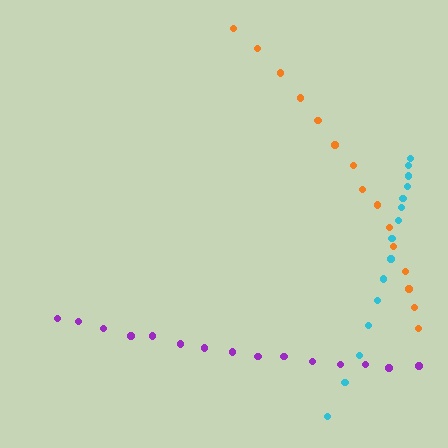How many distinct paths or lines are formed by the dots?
There are 3 distinct paths.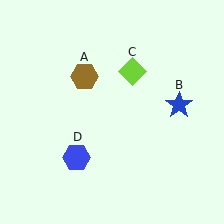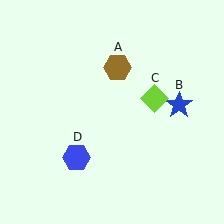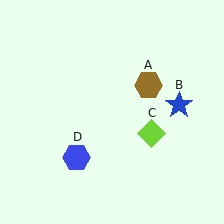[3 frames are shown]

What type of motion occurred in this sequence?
The brown hexagon (object A), lime diamond (object C) rotated clockwise around the center of the scene.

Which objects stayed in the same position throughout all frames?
Blue star (object B) and blue hexagon (object D) remained stationary.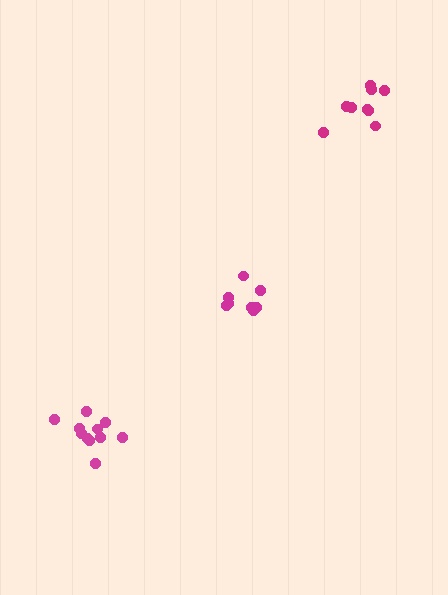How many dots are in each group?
Group 1: 8 dots, Group 2: 11 dots, Group 3: 9 dots (28 total).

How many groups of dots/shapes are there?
There are 3 groups.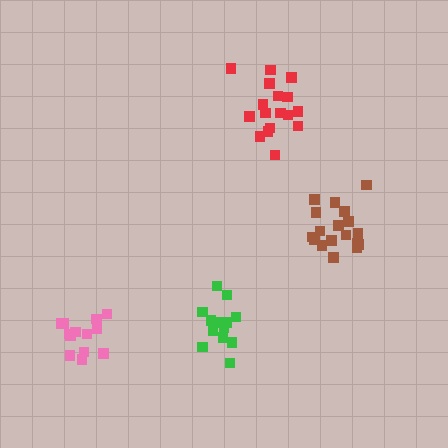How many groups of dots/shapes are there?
There are 4 groups.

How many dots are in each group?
Group 1: 17 dots, Group 2: 13 dots, Group 3: 13 dots, Group 4: 18 dots (61 total).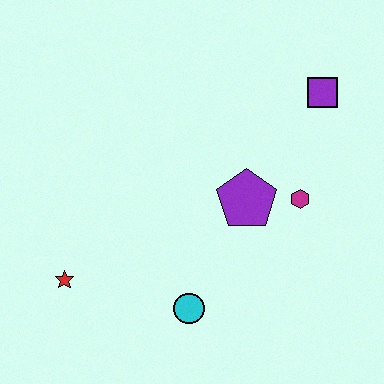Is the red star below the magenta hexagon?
Yes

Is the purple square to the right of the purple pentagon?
Yes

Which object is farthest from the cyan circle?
The purple square is farthest from the cyan circle.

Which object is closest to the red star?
The cyan circle is closest to the red star.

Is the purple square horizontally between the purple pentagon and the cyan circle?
No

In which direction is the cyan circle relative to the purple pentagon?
The cyan circle is below the purple pentagon.